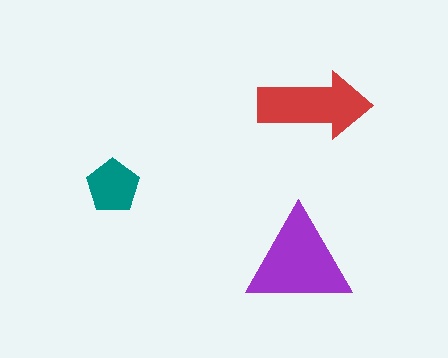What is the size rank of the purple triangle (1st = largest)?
1st.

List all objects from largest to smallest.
The purple triangle, the red arrow, the teal pentagon.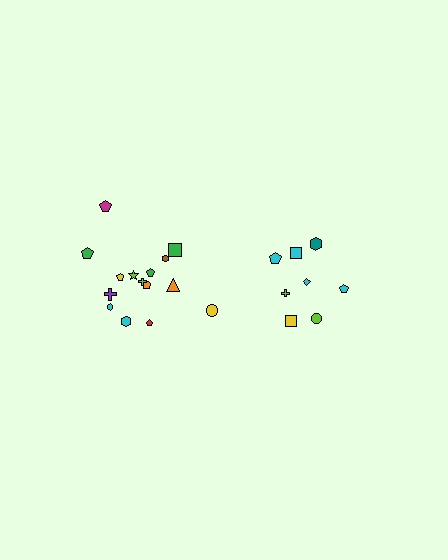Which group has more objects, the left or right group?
The left group.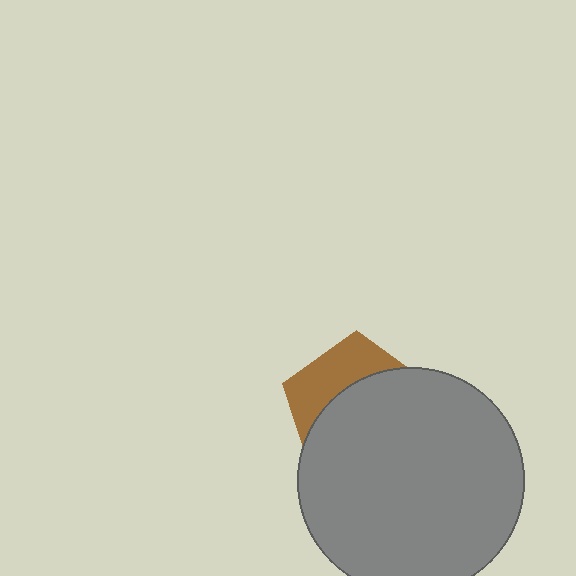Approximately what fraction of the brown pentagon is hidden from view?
Roughly 65% of the brown pentagon is hidden behind the gray circle.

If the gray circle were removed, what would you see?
You would see the complete brown pentagon.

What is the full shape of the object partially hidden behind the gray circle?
The partially hidden object is a brown pentagon.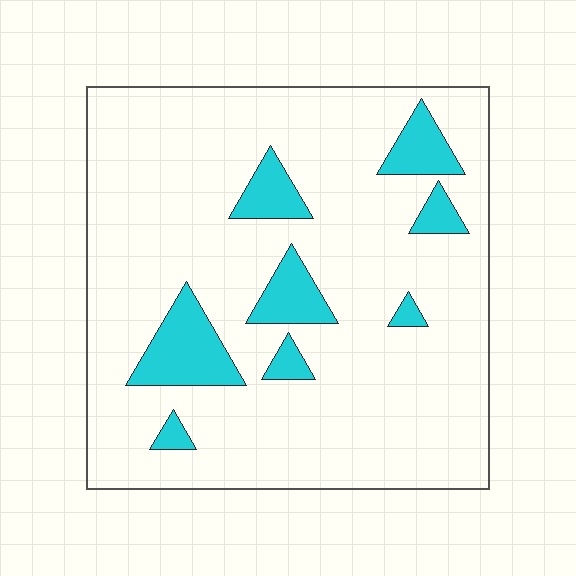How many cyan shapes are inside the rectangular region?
8.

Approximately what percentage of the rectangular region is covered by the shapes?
Approximately 15%.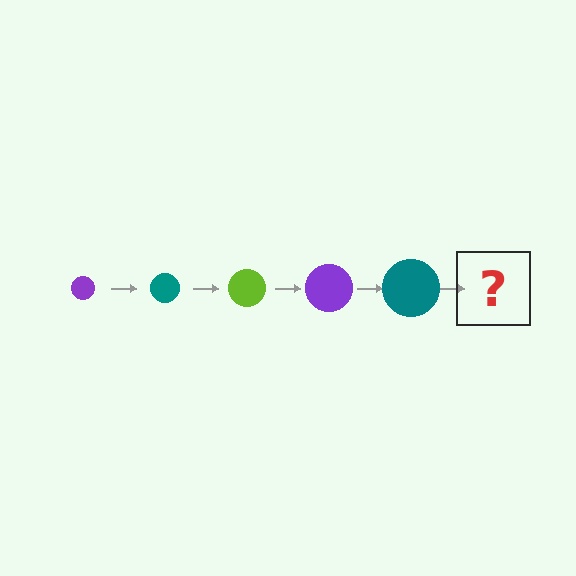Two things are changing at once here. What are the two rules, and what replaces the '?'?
The two rules are that the circle grows larger each step and the color cycles through purple, teal, and lime. The '?' should be a lime circle, larger than the previous one.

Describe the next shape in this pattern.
It should be a lime circle, larger than the previous one.